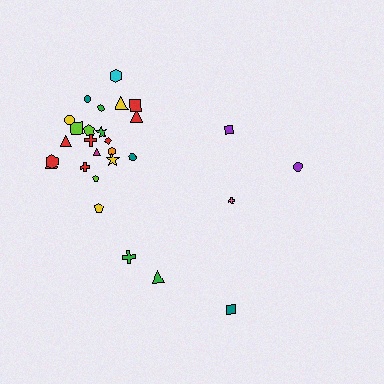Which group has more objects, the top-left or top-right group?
The top-left group.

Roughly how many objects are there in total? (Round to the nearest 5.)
Roughly 30 objects in total.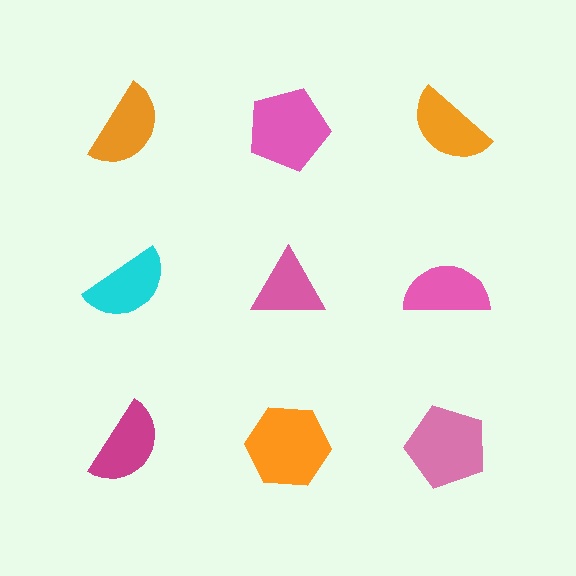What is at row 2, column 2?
A pink triangle.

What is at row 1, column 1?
An orange semicircle.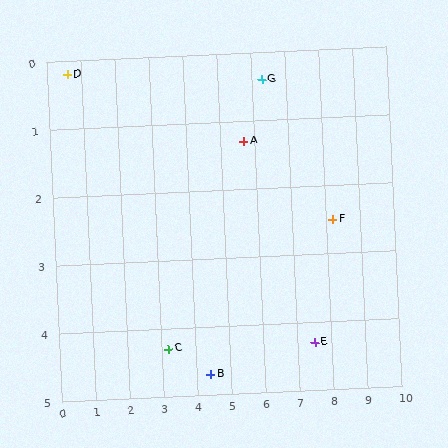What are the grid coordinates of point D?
Point D is at approximately (0.6, 0.2).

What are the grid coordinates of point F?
Point F is at approximately (8.2, 2.5).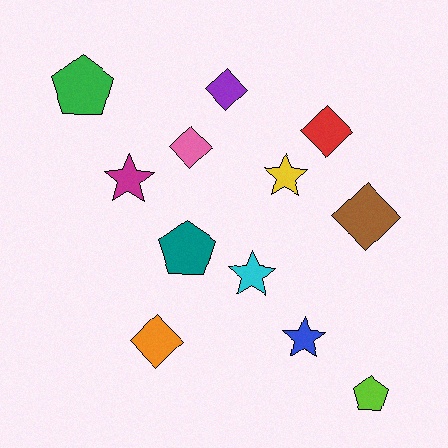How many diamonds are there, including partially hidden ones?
There are 5 diamonds.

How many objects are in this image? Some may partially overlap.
There are 12 objects.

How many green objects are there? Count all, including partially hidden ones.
There is 1 green object.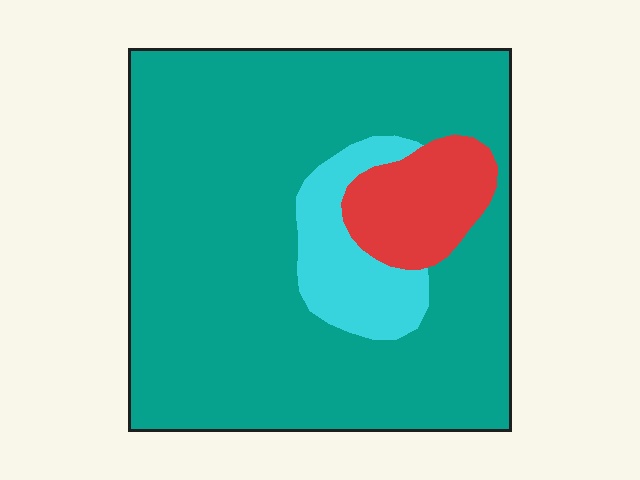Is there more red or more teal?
Teal.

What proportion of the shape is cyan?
Cyan covers 10% of the shape.